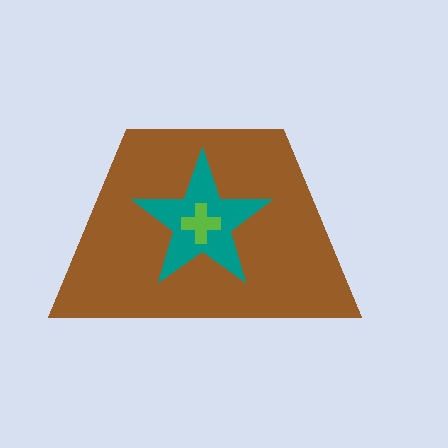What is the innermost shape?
The lime cross.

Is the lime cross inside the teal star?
Yes.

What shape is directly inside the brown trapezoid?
The teal star.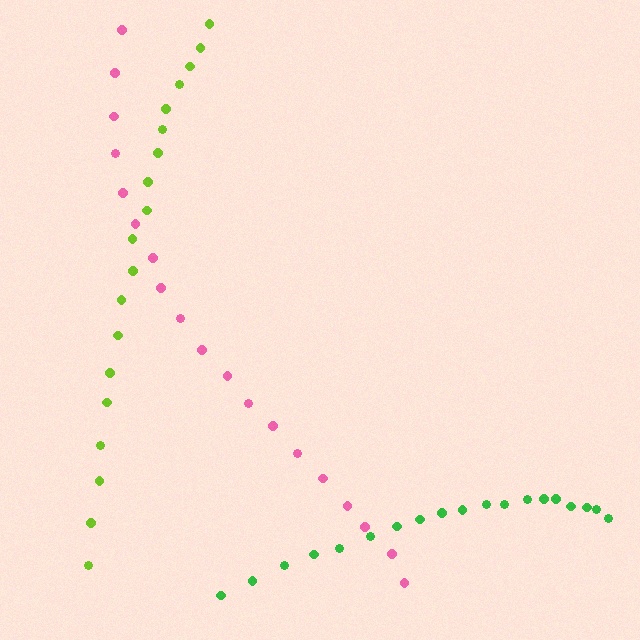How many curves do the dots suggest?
There are 3 distinct paths.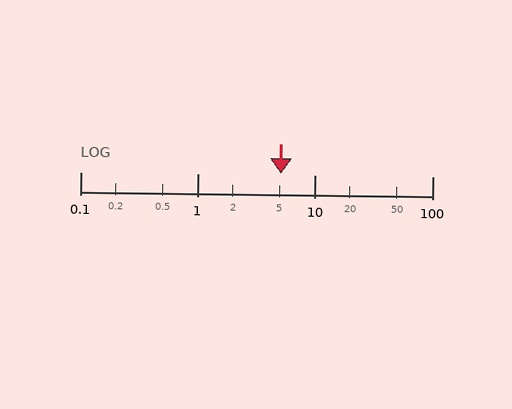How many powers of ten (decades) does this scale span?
The scale spans 3 decades, from 0.1 to 100.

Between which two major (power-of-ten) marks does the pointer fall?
The pointer is between 1 and 10.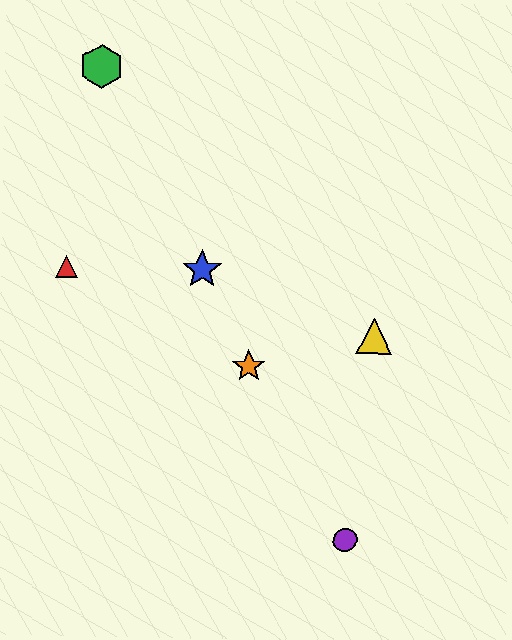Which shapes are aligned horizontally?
The red triangle, the blue star are aligned horizontally.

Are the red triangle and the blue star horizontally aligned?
Yes, both are at y≈266.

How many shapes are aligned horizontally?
2 shapes (the red triangle, the blue star) are aligned horizontally.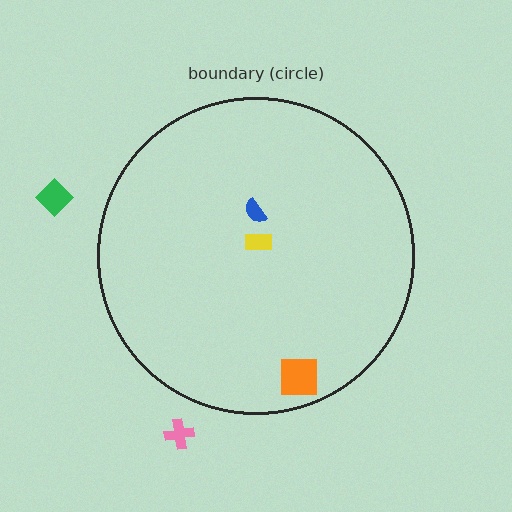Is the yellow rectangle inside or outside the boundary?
Inside.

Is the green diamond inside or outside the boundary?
Outside.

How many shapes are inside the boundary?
3 inside, 2 outside.